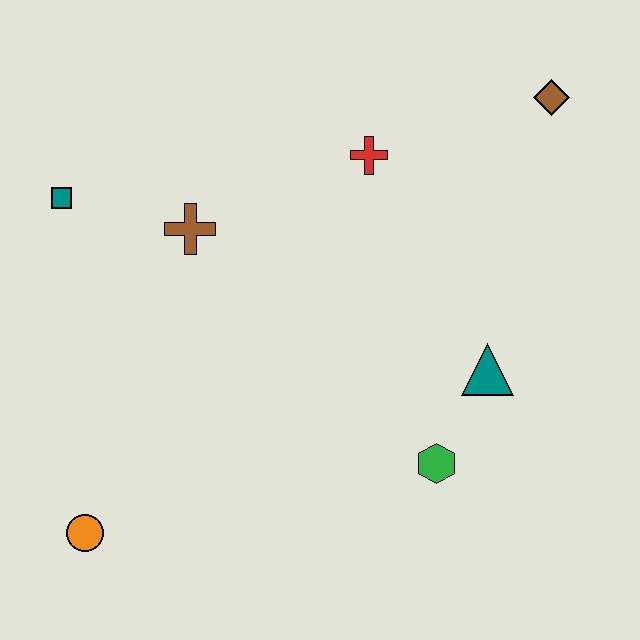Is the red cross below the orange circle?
No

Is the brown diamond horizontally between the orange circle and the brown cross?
No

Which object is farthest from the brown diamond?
The orange circle is farthest from the brown diamond.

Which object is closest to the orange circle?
The brown cross is closest to the orange circle.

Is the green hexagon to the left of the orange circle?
No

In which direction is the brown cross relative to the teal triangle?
The brown cross is to the left of the teal triangle.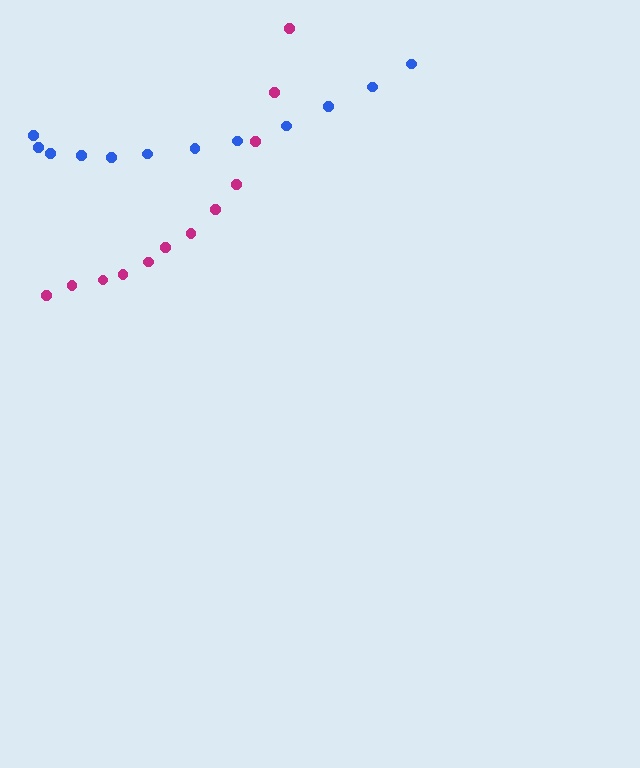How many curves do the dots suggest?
There are 2 distinct paths.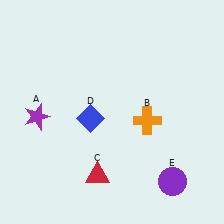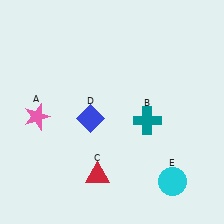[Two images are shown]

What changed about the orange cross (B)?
In Image 1, B is orange. In Image 2, it changed to teal.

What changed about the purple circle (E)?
In Image 1, E is purple. In Image 2, it changed to cyan.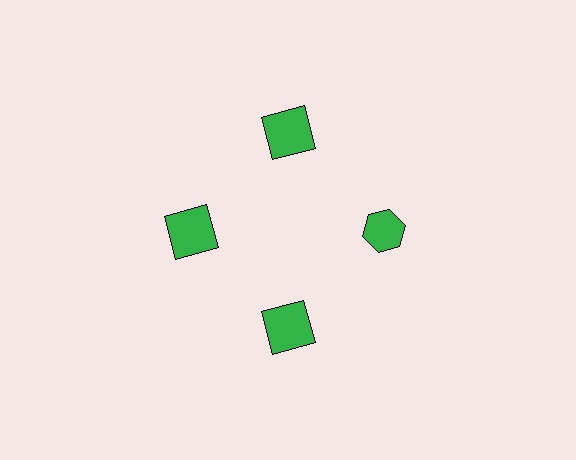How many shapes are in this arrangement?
There are 4 shapes arranged in a ring pattern.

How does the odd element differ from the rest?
It has a different shape: hexagon instead of square.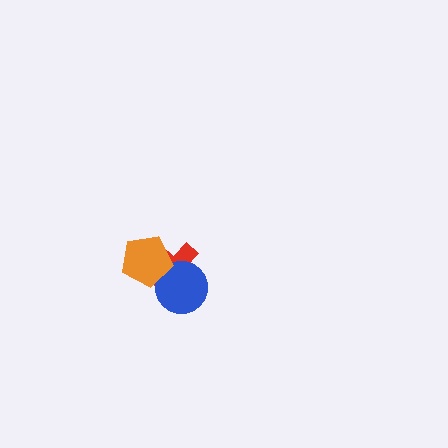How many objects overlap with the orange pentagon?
2 objects overlap with the orange pentagon.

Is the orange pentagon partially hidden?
No, no other shape covers it.